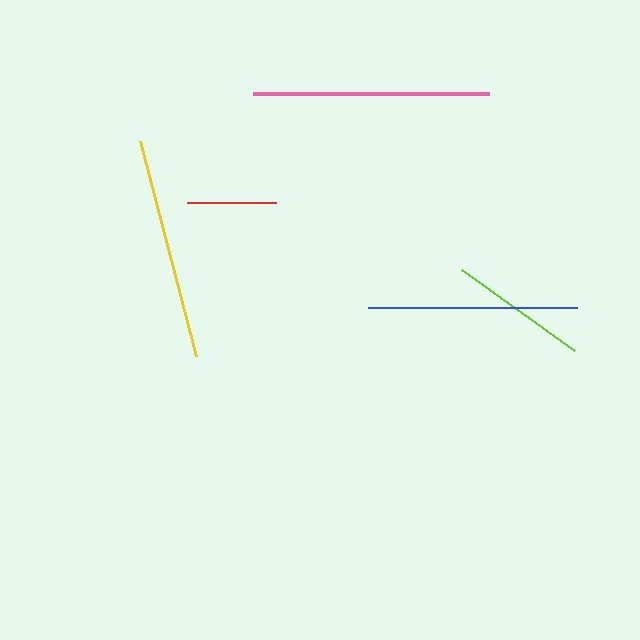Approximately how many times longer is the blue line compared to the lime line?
The blue line is approximately 1.5 times the length of the lime line.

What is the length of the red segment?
The red segment is approximately 90 pixels long.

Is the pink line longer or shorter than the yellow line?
The pink line is longer than the yellow line.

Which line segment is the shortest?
The red line is the shortest at approximately 90 pixels.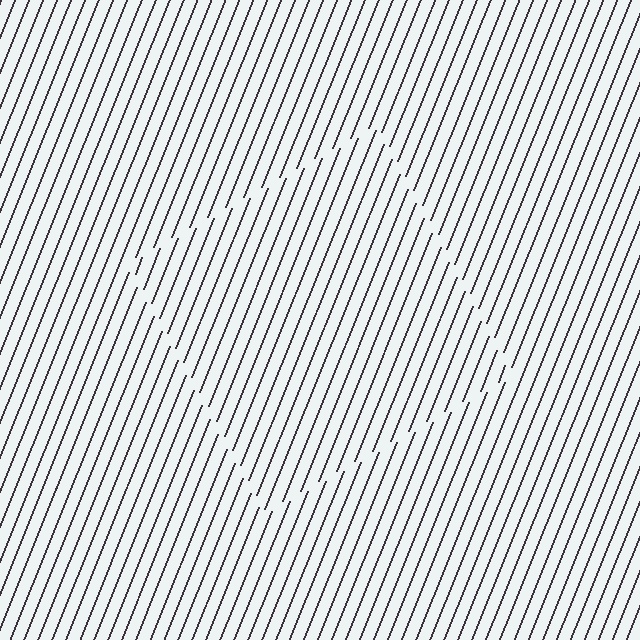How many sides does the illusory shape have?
4 sides — the line-ends trace a square.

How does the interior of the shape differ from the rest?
The interior of the shape contains the same grating, shifted by half a period — the contour is defined by the phase discontinuity where line-ends from the inner and outer gratings abut.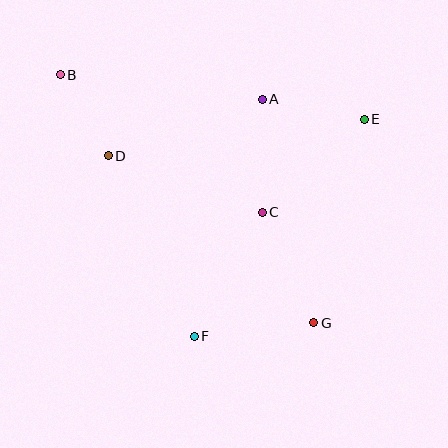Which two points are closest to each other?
Points B and D are closest to each other.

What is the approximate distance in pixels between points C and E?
The distance between C and E is approximately 138 pixels.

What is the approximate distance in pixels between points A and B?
The distance between A and B is approximately 204 pixels.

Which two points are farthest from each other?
Points B and G are farthest from each other.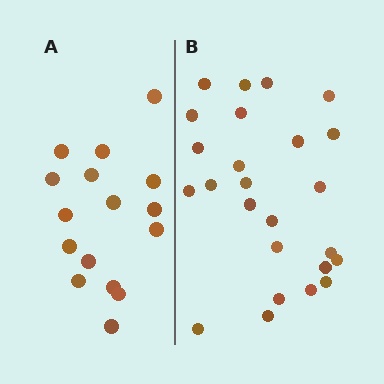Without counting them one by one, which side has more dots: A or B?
Region B (the right region) has more dots.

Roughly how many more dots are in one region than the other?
Region B has roughly 8 or so more dots than region A.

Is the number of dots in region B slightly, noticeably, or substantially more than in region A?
Region B has substantially more. The ratio is roughly 1.6 to 1.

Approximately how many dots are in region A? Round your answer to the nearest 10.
About 20 dots. (The exact count is 16, which rounds to 20.)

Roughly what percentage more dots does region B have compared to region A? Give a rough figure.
About 55% more.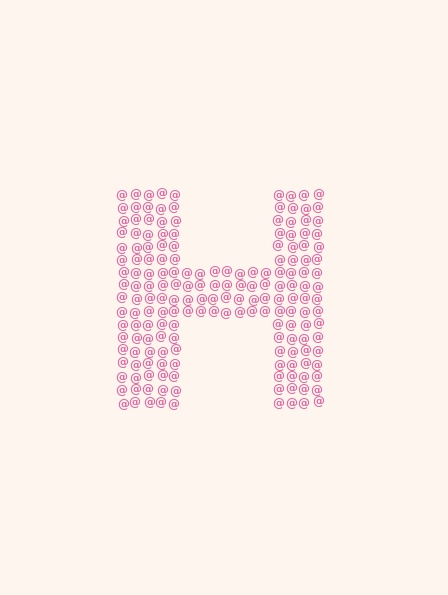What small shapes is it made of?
It is made of small at signs.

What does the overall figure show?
The overall figure shows the letter H.